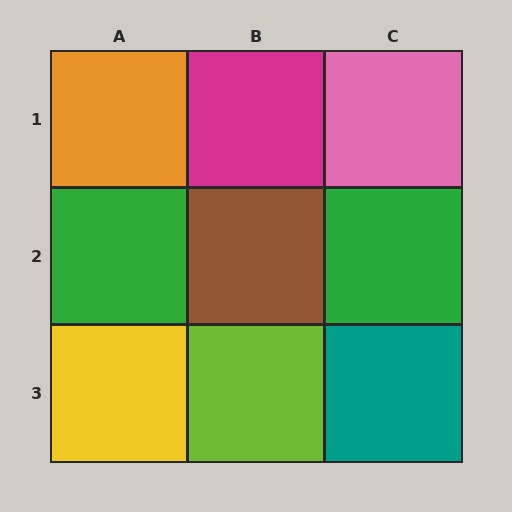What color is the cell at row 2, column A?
Green.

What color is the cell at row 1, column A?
Orange.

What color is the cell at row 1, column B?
Magenta.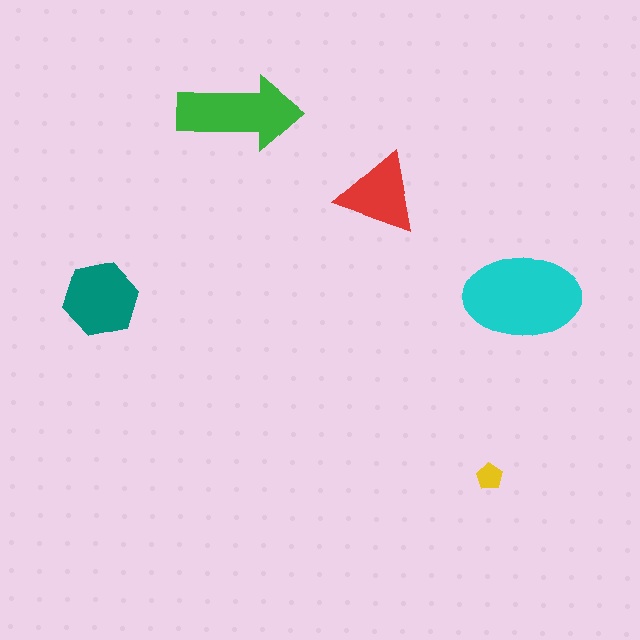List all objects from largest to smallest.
The cyan ellipse, the green arrow, the teal hexagon, the red triangle, the yellow pentagon.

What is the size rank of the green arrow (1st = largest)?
2nd.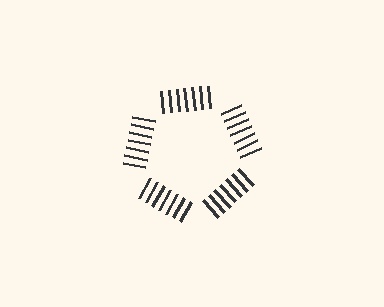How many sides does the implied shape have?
5 sides — the line-ends trace a pentagon.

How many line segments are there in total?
35 — 7 along each of the 5 edges.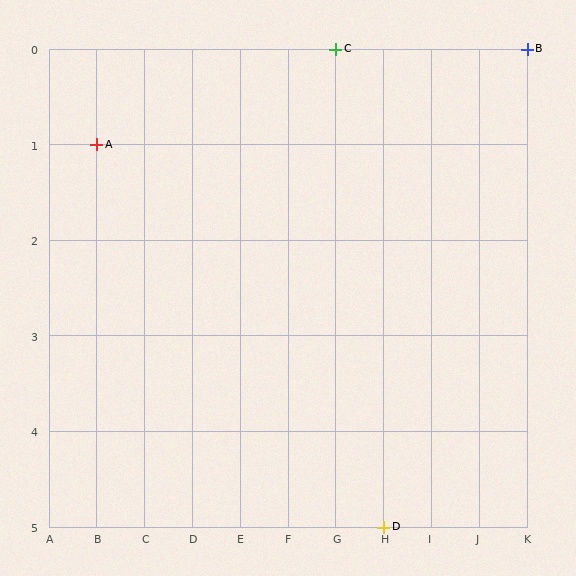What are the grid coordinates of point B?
Point B is at grid coordinates (K, 0).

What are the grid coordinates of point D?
Point D is at grid coordinates (H, 5).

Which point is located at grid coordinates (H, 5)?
Point D is at (H, 5).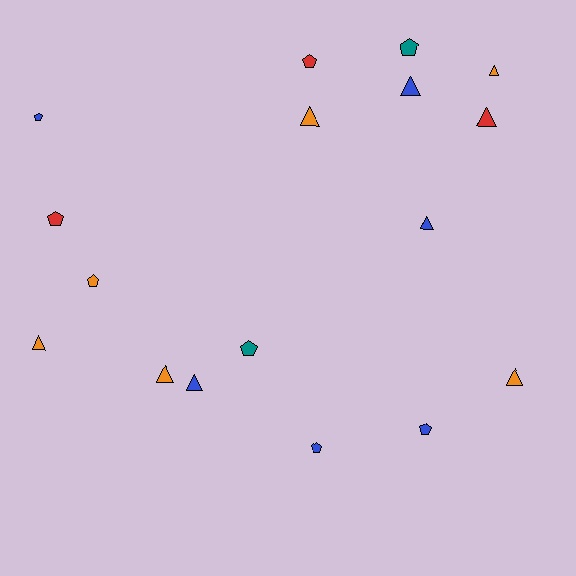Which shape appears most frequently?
Triangle, with 9 objects.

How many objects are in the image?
There are 17 objects.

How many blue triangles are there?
There are 3 blue triangles.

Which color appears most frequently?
Orange, with 6 objects.